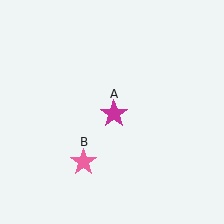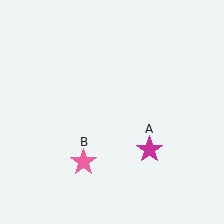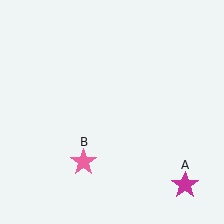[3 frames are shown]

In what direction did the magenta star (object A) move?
The magenta star (object A) moved down and to the right.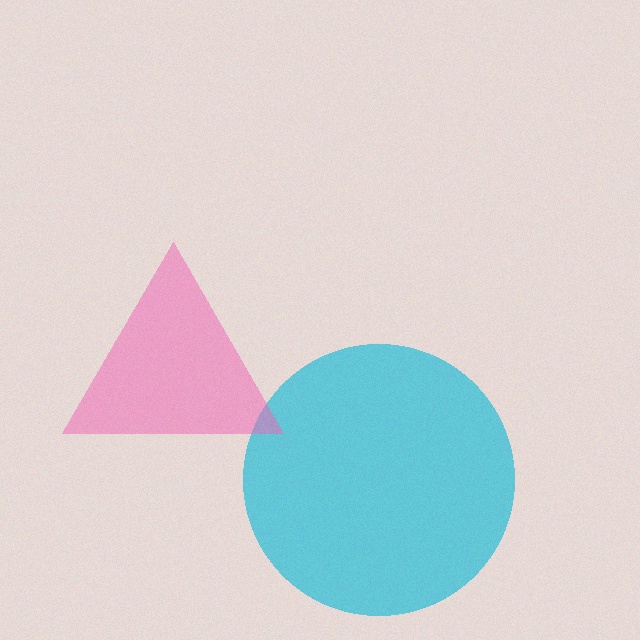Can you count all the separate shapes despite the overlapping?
Yes, there are 2 separate shapes.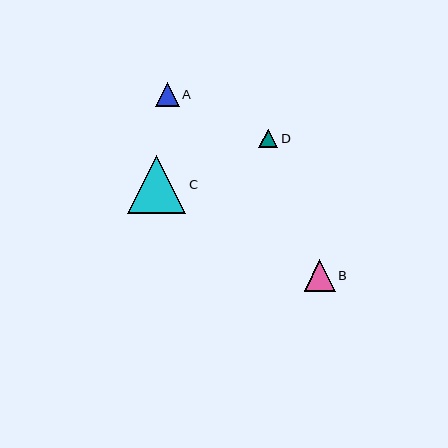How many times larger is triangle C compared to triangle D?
Triangle C is approximately 3.1 times the size of triangle D.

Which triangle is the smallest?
Triangle D is the smallest with a size of approximately 19 pixels.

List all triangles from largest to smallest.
From largest to smallest: C, B, A, D.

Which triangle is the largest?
Triangle C is the largest with a size of approximately 58 pixels.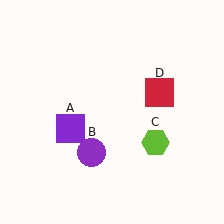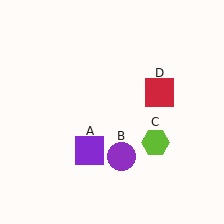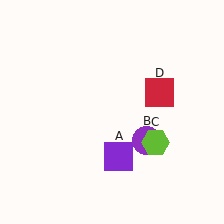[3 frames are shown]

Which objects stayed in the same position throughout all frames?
Lime hexagon (object C) and red square (object D) remained stationary.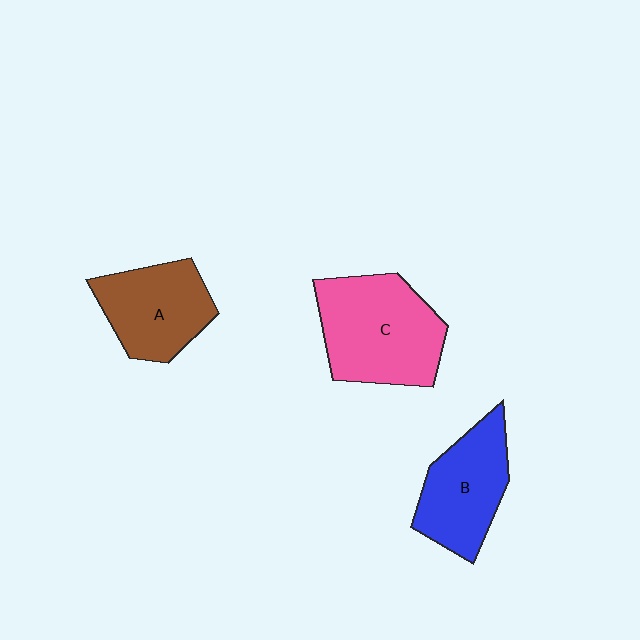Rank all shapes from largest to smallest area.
From largest to smallest: C (pink), B (blue), A (brown).